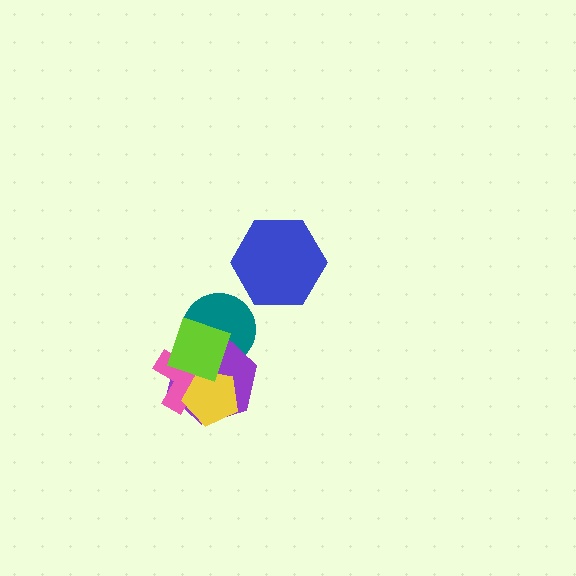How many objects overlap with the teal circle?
3 objects overlap with the teal circle.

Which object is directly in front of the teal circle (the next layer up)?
The purple hexagon is directly in front of the teal circle.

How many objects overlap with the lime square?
3 objects overlap with the lime square.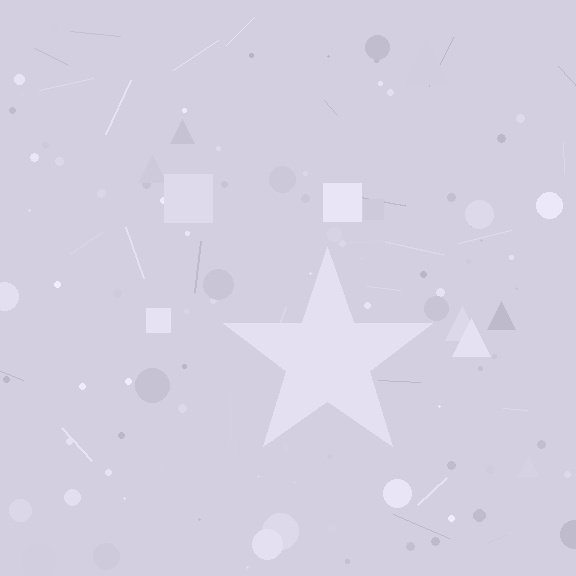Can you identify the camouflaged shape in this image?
The camouflaged shape is a star.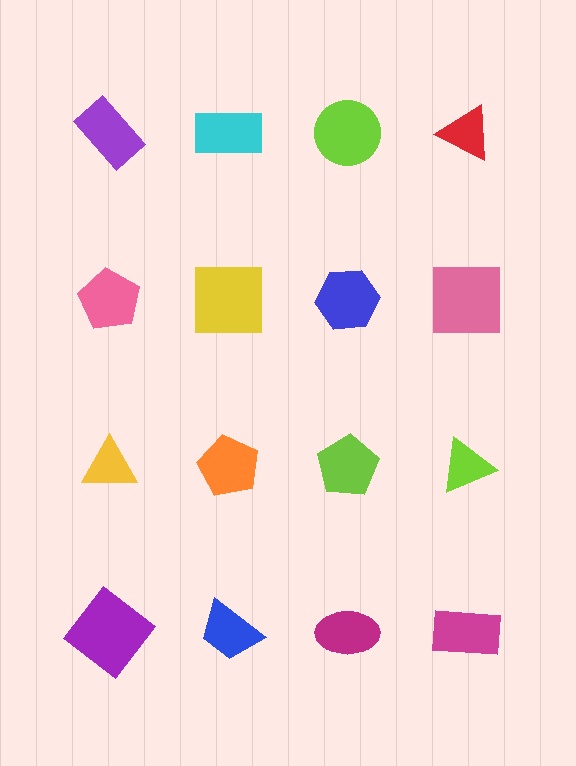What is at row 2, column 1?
A pink pentagon.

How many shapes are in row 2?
4 shapes.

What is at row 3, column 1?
A yellow triangle.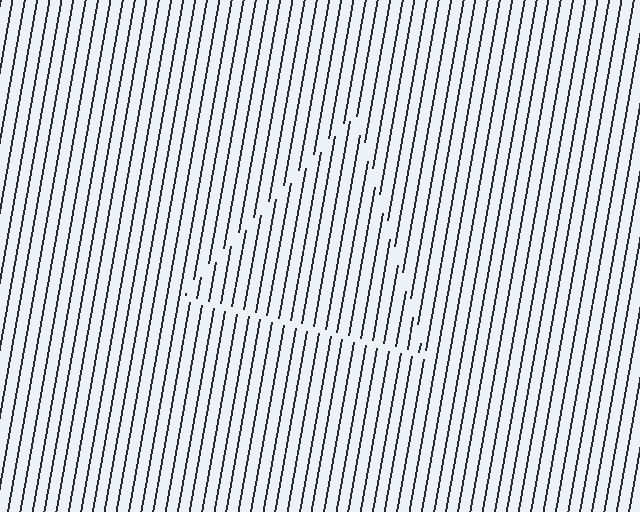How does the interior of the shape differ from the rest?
The interior of the shape contains the same grating, shifted by half a period — the contour is defined by the phase discontinuity where line-ends from the inner and outer gratings abut.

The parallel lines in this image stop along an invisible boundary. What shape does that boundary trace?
An illusory triangle. The interior of the shape contains the same grating, shifted by half a period — the contour is defined by the phase discontinuity where line-ends from the inner and outer gratings abut.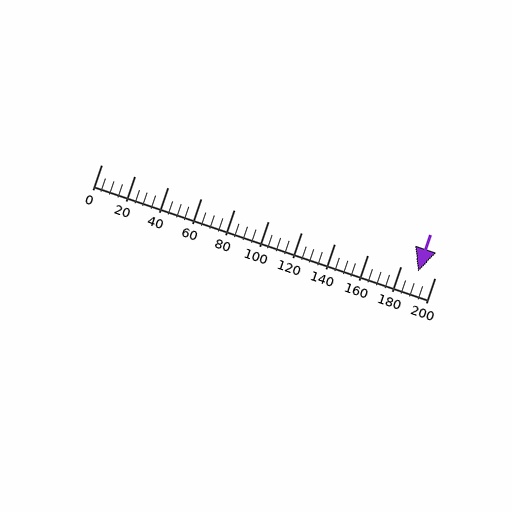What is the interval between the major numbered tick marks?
The major tick marks are spaced 20 units apart.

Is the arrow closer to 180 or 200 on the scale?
The arrow is closer to 200.